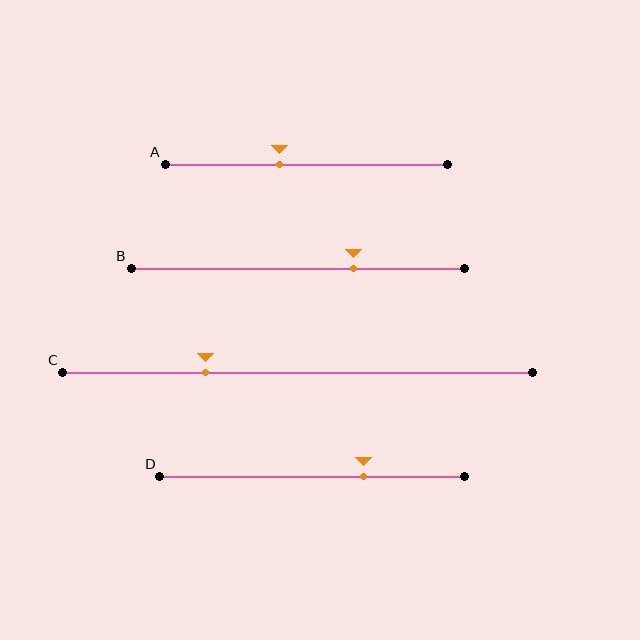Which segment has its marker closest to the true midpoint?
Segment A has its marker closest to the true midpoint.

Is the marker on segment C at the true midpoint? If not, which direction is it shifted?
No, the marker on segment C is shifted to the left by about 20% of the segment length.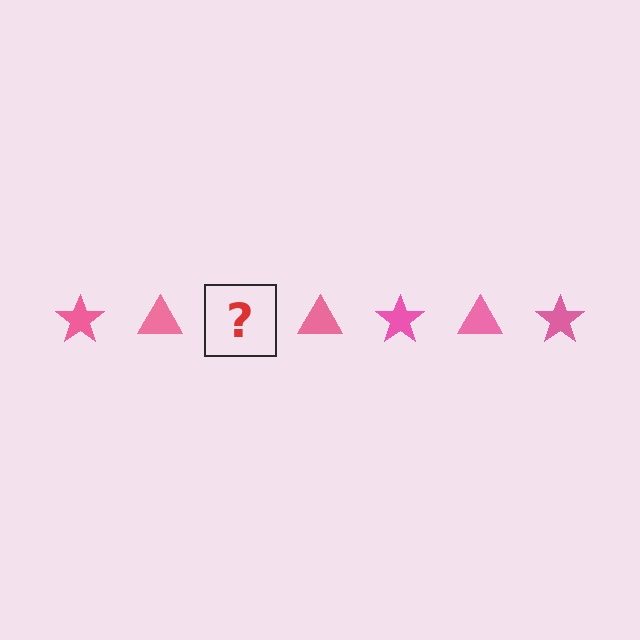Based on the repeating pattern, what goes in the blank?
The blank should be a pink star.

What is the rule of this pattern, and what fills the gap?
The rule is that the pattern cycles through star, triangle shapes in pink. The gap should be filled with a pink star.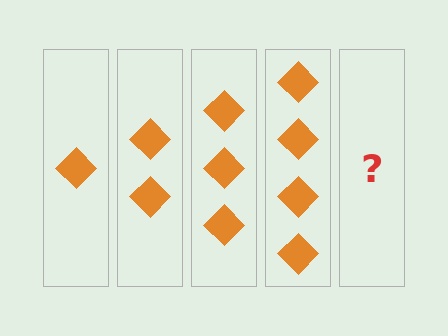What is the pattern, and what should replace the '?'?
The pattern is that each step adds one more diamond. The '?' should be 5 diamonds.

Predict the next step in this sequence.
The next step is 5 diamonds.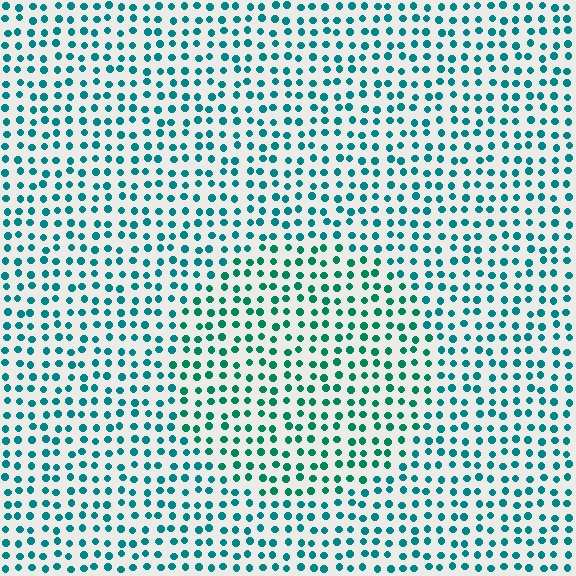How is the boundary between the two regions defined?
The boundary is defined purely by a slight shift in hue (about 20 degrees). Spacing, size, and orientation are identical on both sides.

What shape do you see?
I see a circle.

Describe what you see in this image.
The image is filled with small teal elements in a uniform arrangement. A circle-shaped region is visible where the elements are tinted to a slightly different hue, forming a subtle color boundary.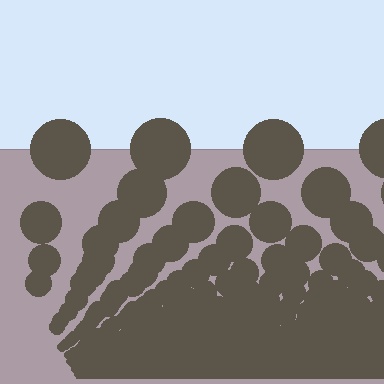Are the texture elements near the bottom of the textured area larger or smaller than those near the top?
Smaller. The gradient is inverted — elements near the bottom are smaller and denser.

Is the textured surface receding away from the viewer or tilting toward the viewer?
The surface appears to tilt toward the viewer. Texture elements get larger and sparser toward the top.